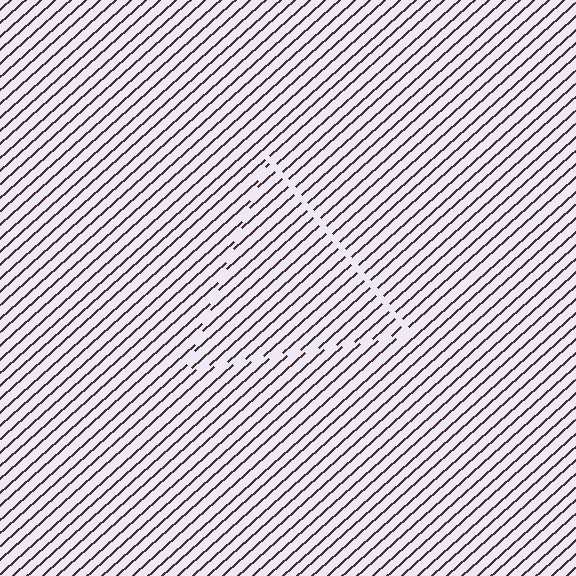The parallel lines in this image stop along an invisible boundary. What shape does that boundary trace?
An illusory triangle. The interior of the shape contains the same grating, shifted by half a period — the contour is defined by the phase discontinuity where line-ends from the inner and outer gratings abut.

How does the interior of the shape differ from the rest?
The interior of the shape contains the same grating, shifted by half a period — the contour is defined by the phase discontinuity where line-ends from the inner and outer gratings abut.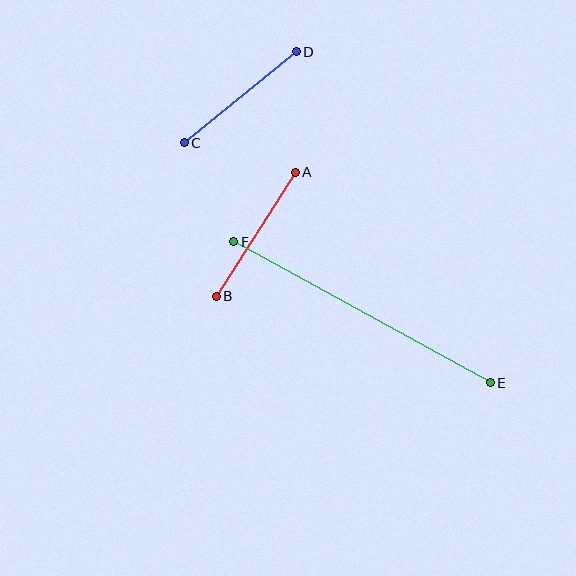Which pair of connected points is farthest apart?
Points E and F are farthest apart.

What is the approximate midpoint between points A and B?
The midpoint is at approximately (256, 234) pixels.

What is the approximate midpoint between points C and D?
The midpoint is at approximately (240, 97) pixels.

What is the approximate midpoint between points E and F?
The midpoint is at approximately (362, 312) pixels.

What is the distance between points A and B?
The distance is approximately 147 pixels.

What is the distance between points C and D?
The distance is approximately 145 pixels.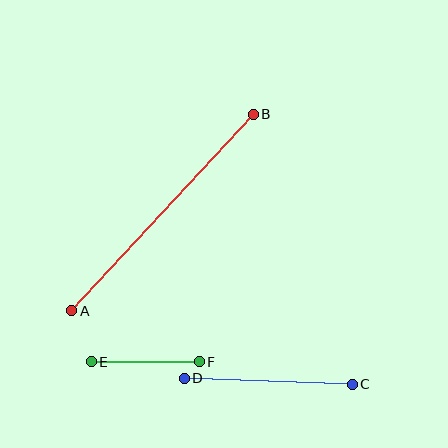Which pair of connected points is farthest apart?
Points A and B are farthest apart.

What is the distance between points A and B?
The distance is approximately 268 pixels.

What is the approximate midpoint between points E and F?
The midpoint is at approximately (145, 362) pixels.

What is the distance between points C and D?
The distance is approximately 168 pixels.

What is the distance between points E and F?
The distance is approximately 108 pixels.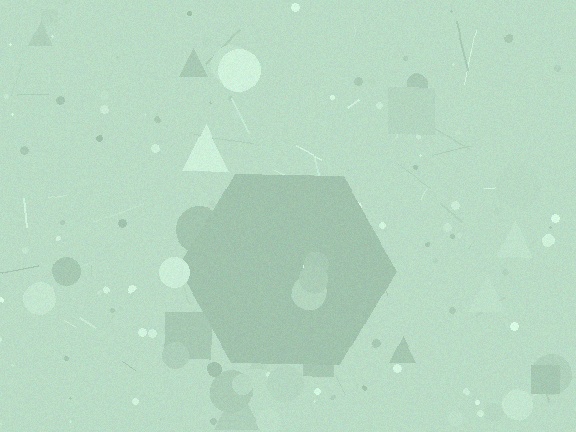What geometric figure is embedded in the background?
A hexagon is embedded in the background.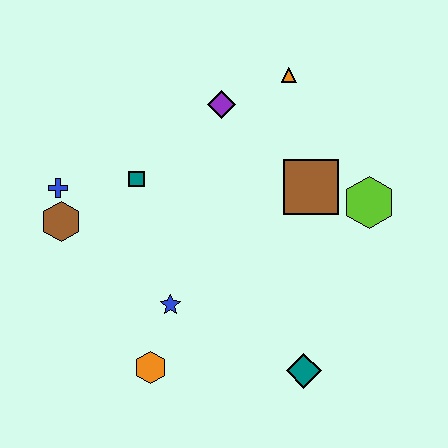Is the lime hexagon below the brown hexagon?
No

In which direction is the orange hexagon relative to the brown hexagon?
The orange hexagon is below the brown hexagon.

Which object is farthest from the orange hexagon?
The orange triangle is farthest from the orange hexagon.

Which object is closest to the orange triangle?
The purple diamond is closest to the orange triangle.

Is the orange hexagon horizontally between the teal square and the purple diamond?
Yes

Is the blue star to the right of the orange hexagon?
Yes